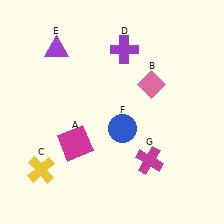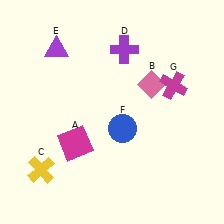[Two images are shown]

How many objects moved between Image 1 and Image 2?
1 object moved between the two images.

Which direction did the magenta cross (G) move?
The magenta cross (G) moved up.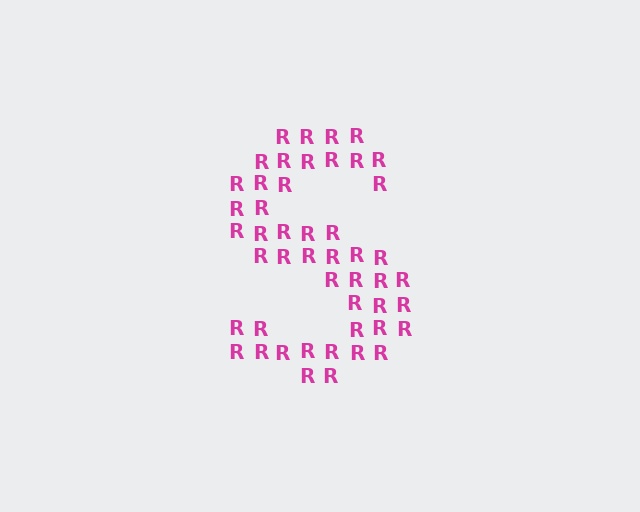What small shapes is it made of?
It is made of small letter R's.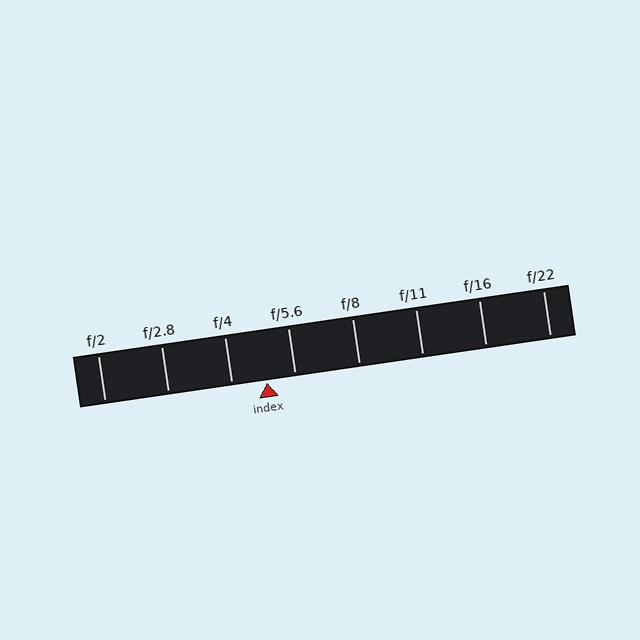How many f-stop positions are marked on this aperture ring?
There are 8 f-stop positions marked.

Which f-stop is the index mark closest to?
The index mark is closest to f/5.6.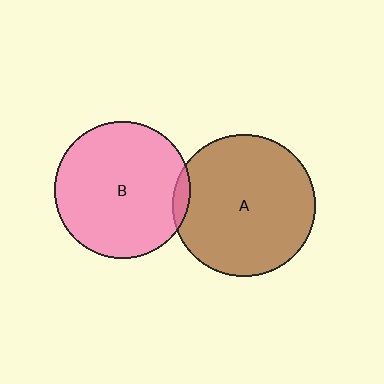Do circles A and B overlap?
Yes.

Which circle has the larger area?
Circle A (brown).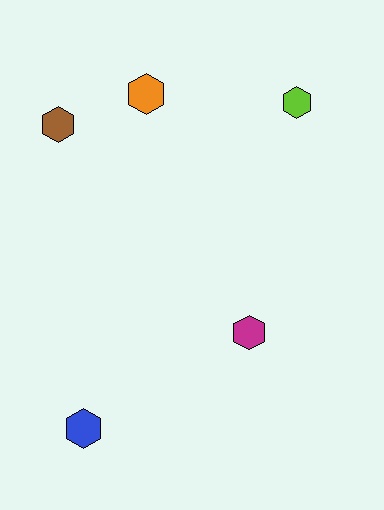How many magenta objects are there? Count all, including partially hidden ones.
There is 1 magenta object.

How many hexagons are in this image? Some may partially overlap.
There are 5 hexagons.